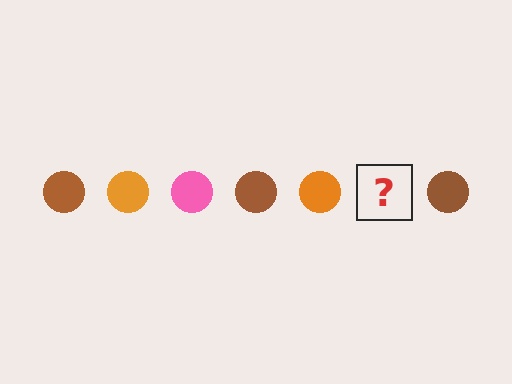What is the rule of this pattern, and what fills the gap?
The rule is that the pattern cycles through brown, orange, pink circles. The gap should be filled with a pink circle.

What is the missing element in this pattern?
The missing element is a pink circle.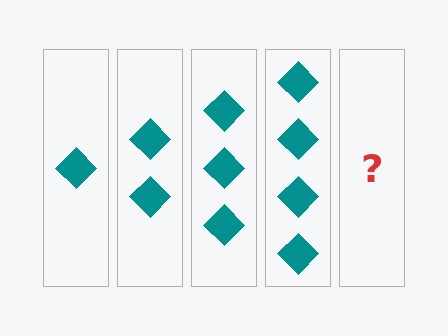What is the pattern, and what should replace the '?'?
The pattern is that each step adds one more diamond. The '?' should be 5 diamonds.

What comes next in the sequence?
The next element should be 5 diamonds.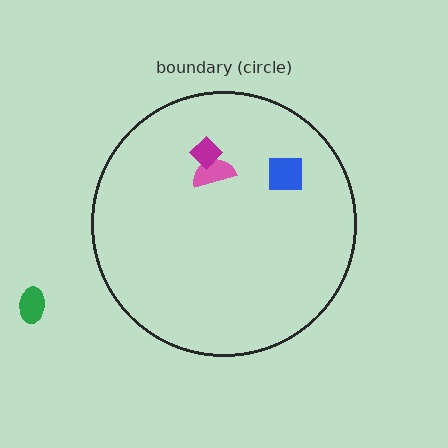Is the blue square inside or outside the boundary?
Inside.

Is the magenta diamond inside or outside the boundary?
Inside.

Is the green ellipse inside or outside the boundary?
Outside.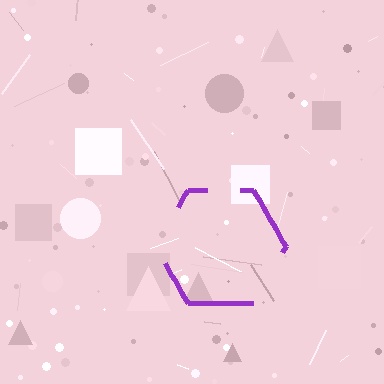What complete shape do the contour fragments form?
The contour fragments form a hexagon.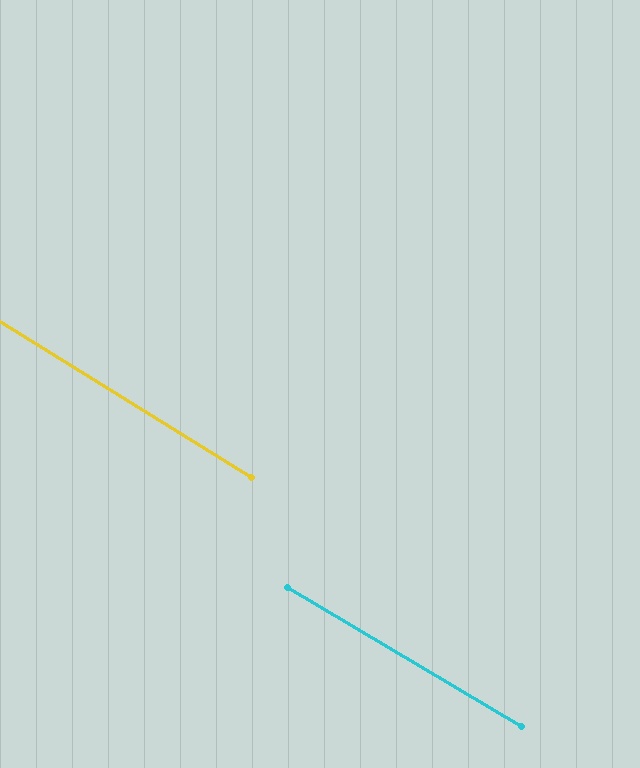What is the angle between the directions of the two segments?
Approximately 1 degree.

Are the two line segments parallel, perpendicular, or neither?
Parallel — their directions differ by only 1.1°.